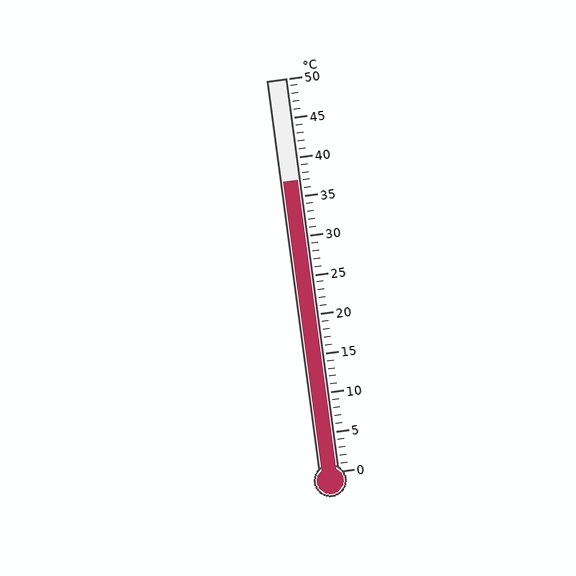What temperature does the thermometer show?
The thermometer shows approximately 37°C.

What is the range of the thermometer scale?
The thermometer scale ranges from 0°C to 50°C.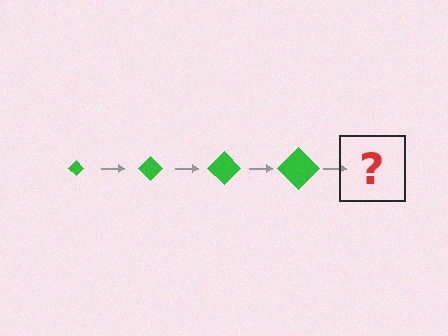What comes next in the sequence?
The next element should be a green diamond, larger than the previous one.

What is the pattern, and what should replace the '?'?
The pattern is that the diamond gets progressively larger each step. The '?' should be a green diamond, larger than the previous one.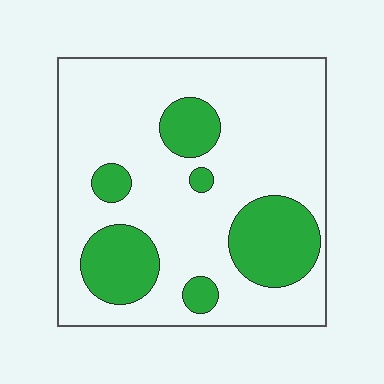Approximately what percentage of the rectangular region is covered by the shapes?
Approximately 25%.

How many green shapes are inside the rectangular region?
6.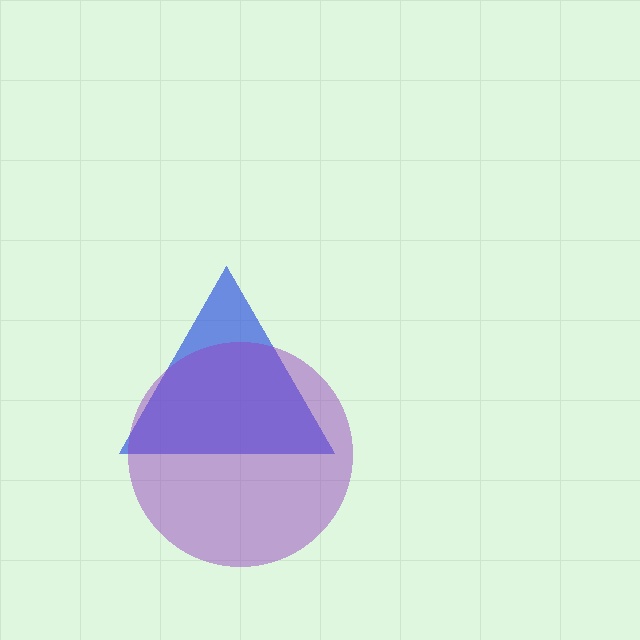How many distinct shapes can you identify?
There are 2 distinct shapes: a blue triangle, a purple circle.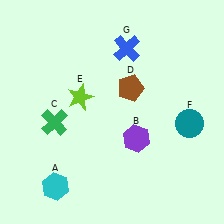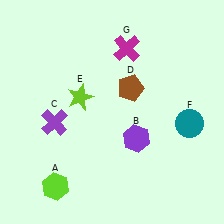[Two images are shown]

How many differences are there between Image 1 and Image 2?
There are 3 differences between the two images.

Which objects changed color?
A changed from cyan to lime. C changed from green to purple. G changed from blue to magenta.